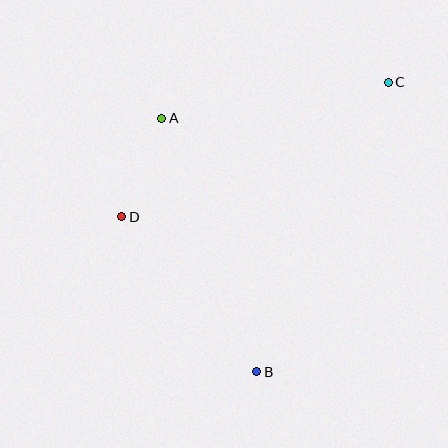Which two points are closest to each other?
Points A and D are closest to each other.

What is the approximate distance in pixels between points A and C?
The distance between A and C is approximately 230 pixels.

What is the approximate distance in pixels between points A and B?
The distance between A and B is approximately 271 pixels.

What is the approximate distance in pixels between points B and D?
The distance between B and D is approximately 205 pixels.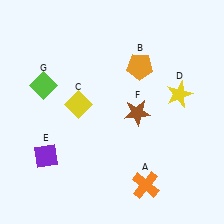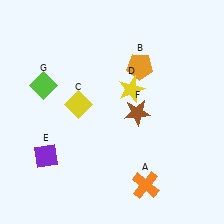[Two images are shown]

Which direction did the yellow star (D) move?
The yellow star (D) moved left.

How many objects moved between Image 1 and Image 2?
1 object moved between the two images.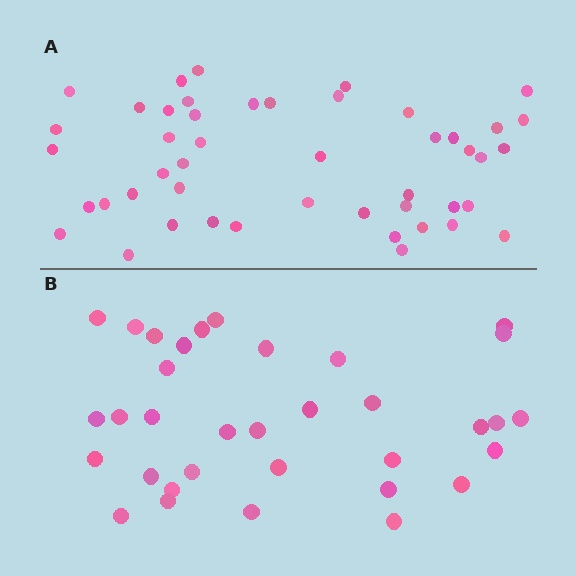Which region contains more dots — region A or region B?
Region A (the top region) has more dots.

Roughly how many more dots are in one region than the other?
Region A has approximately 15 more dots than region B.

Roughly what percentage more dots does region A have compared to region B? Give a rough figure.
About 40% more.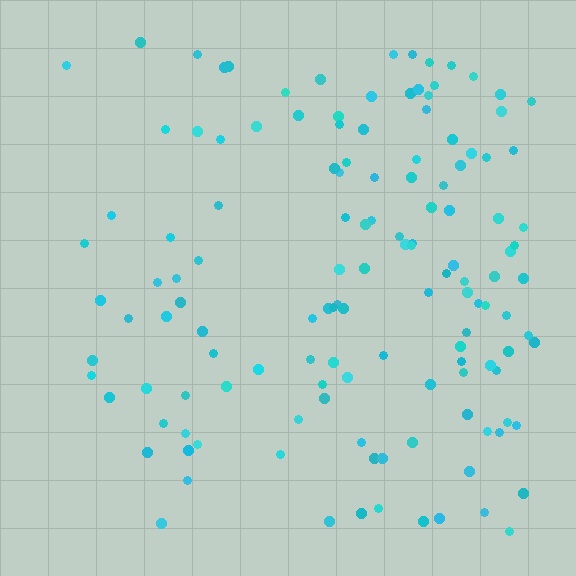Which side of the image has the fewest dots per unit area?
The left.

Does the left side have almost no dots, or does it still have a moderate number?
Still a moderate number, just noticeably fewer than the right.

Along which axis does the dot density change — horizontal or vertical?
Horizontal.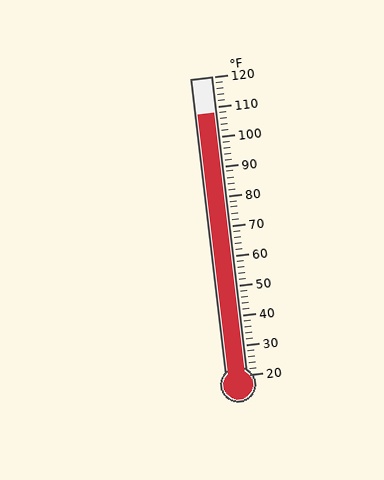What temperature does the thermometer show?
The thermometer shows approximately 108°F.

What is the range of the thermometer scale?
The thermometer scale ranges from 20°F to 120°F.